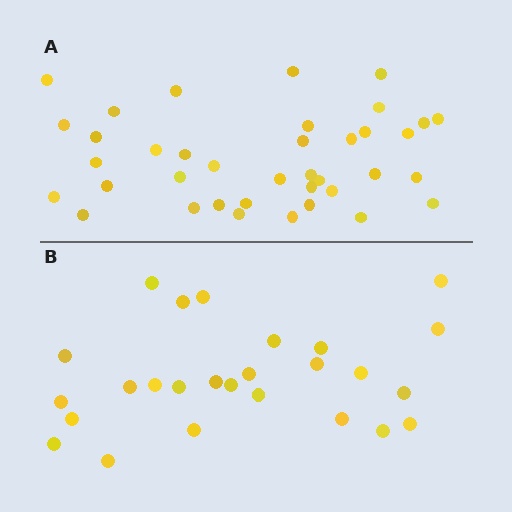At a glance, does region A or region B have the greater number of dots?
Region A (the top region) has more dots.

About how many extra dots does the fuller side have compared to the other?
Region A has roughly 12 or so more dots than region B.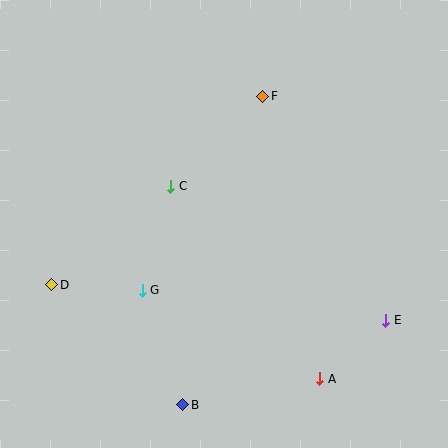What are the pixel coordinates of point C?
Point C is at (171, 186).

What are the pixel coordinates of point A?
Point A is at (320, 379).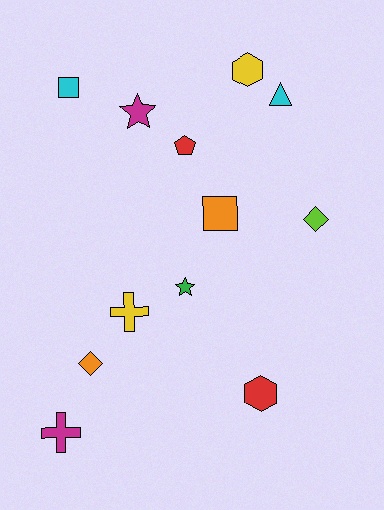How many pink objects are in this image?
There are no pink objects.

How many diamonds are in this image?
There are 2 diamonds.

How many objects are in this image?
There are 12 objects.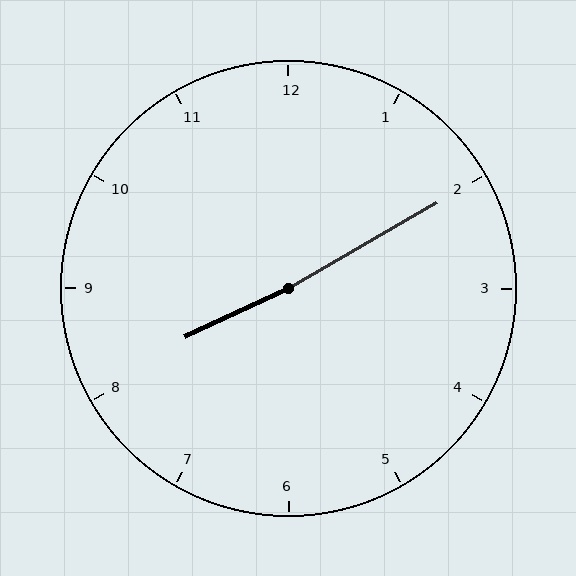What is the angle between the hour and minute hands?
Approximately 175 degrees.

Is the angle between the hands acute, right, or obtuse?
It is obtuse.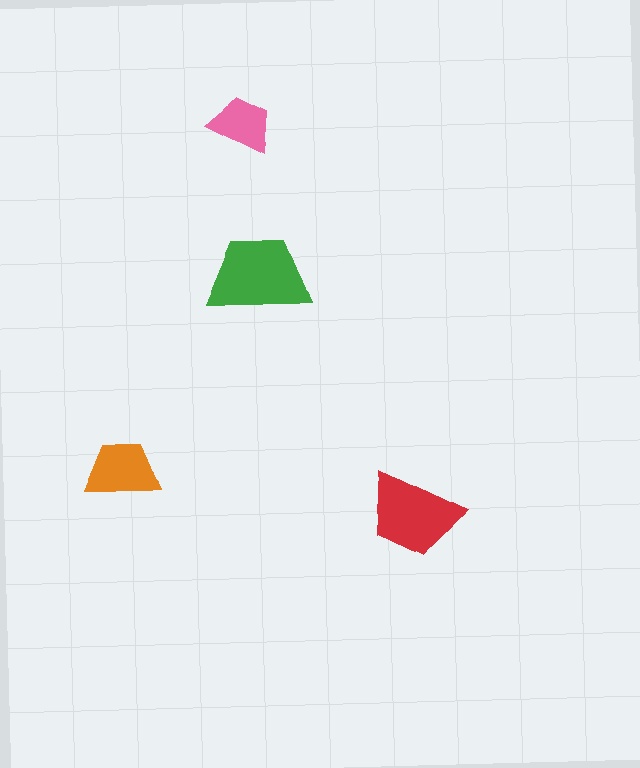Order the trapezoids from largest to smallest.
the green one, the red one, the orange one, the pink one.